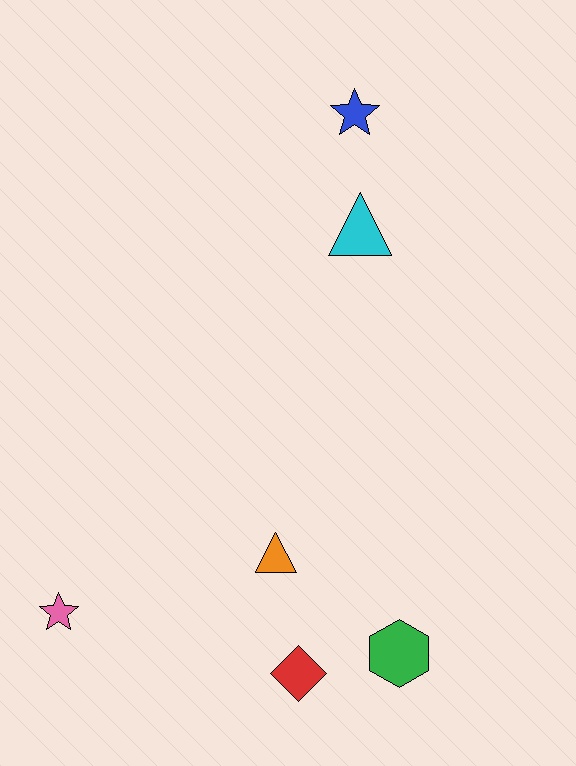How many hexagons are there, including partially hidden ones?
There is 1 hexagon.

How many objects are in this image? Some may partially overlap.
There are 6 objects.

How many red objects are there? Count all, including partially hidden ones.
There is 1 red object.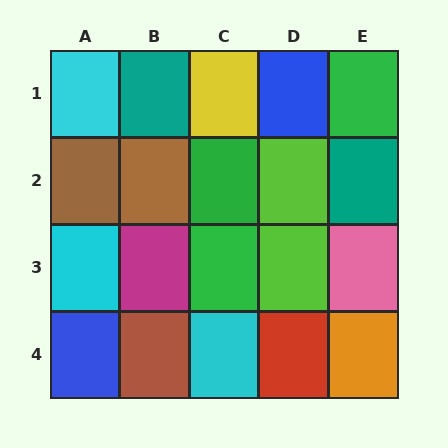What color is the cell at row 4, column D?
Red.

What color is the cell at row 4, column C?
Cyan.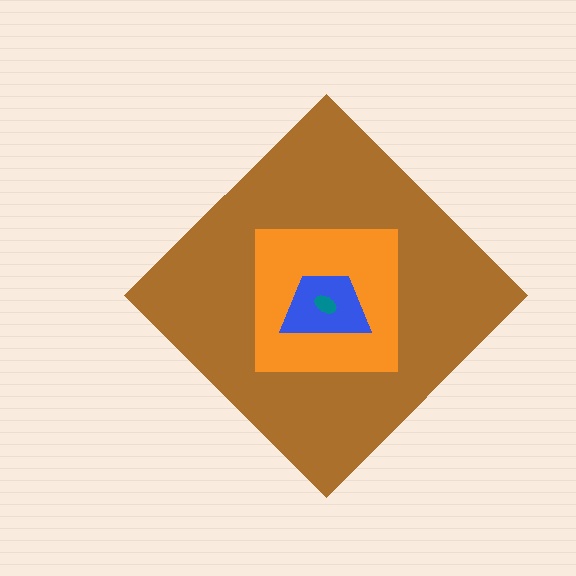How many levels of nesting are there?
4.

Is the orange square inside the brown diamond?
Yes.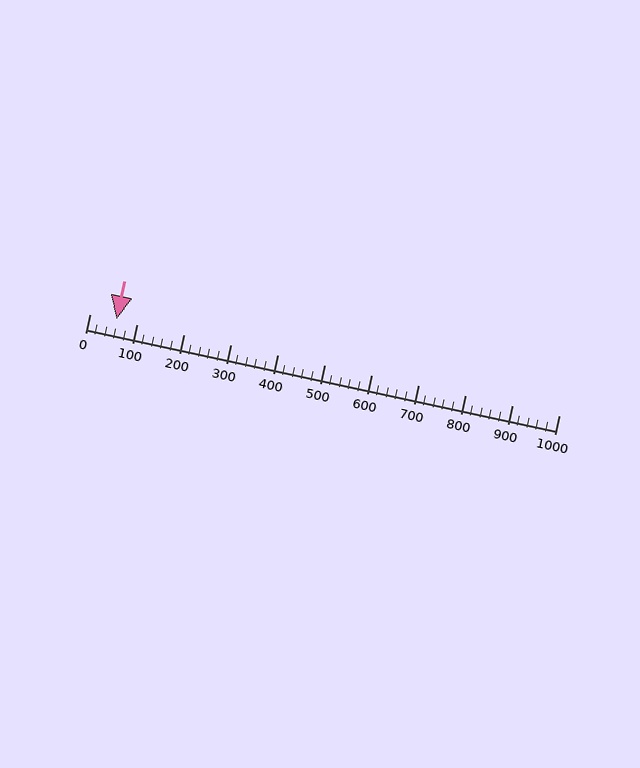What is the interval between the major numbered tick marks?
The major tick marks are spaced 100 units apart.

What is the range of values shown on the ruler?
The ruler shows values from 0 to 1000.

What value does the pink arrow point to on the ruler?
The pink arrow points to approximately 57.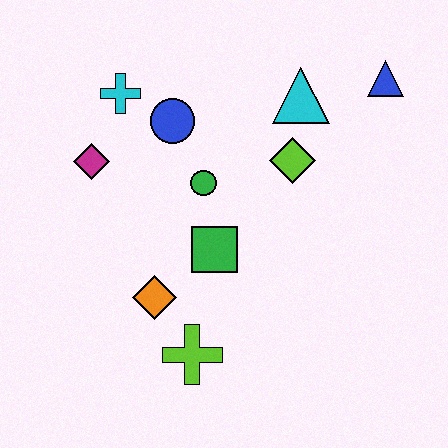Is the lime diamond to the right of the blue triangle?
No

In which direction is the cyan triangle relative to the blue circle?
The cyan triangle is to the right of the blue circle.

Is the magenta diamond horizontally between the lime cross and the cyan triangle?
No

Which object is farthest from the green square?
The blue triangle is farthest from the green square.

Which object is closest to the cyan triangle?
The lime diamond is closest to the cyan triangle.